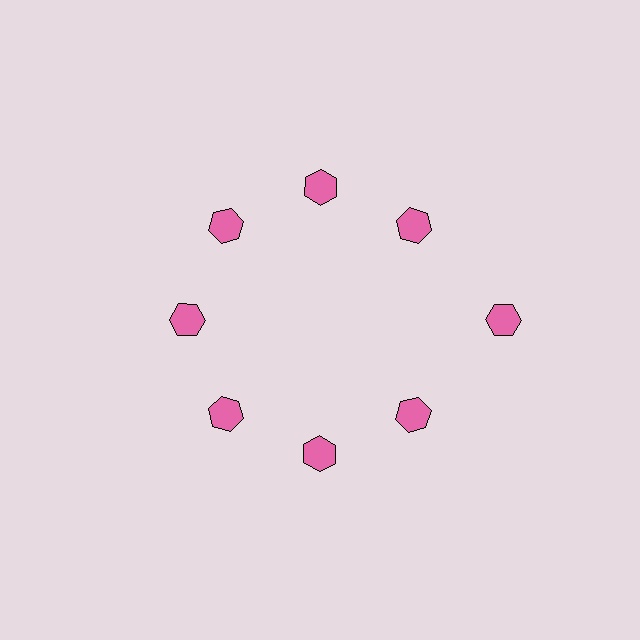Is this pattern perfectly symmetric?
No. The 8 pink hexagons are arranged in a ring, but one element near the 3 o'clock position is pushed outward from the center, breaking the 8-fold rotational symmetry.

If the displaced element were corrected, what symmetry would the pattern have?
It would have 8-fold rotational symmetry — the pattern would map onto itself every 45 degrees.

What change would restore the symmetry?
The symmetry would be restored by moving it inward, back onto the ring so that all 8 hexagons sit at equal angles and equal distance from the center.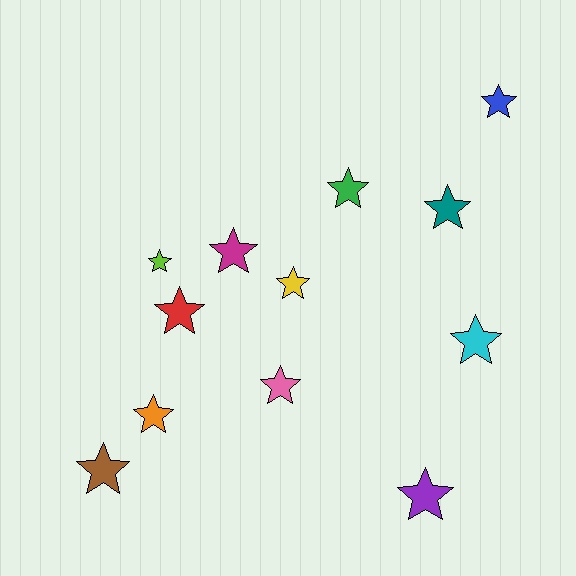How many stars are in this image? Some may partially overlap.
There are 12 stars.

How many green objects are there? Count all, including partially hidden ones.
There is 1 green object.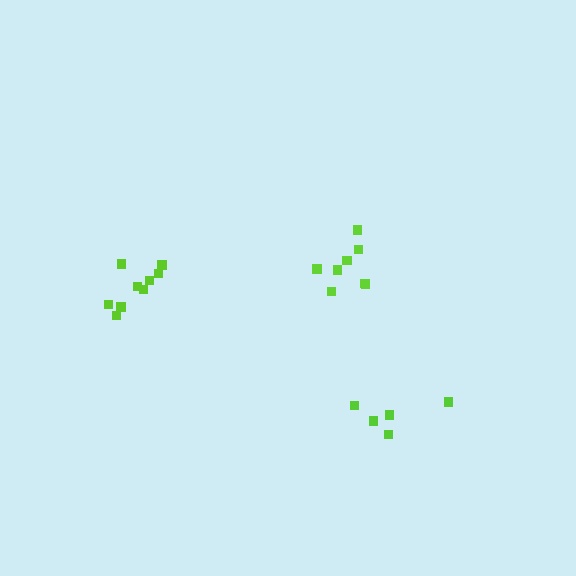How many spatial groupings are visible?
There are 3 spatial groupings.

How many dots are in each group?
Group 1: 5 dots, Group 2: 9 dots, Group 3: 8 dots (22 total).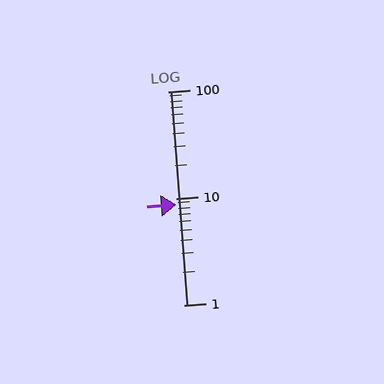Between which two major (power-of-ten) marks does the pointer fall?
The pointer is between 1 and 10.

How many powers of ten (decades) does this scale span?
The scale spans 2 decades, from 1 to 100.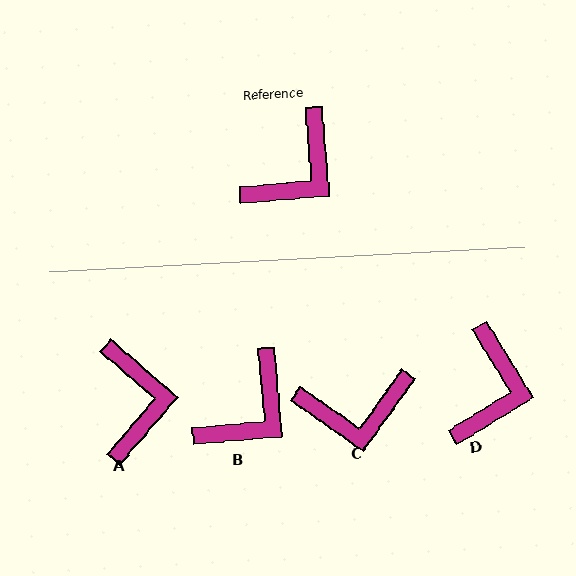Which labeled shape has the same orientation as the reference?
B.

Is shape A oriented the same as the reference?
No, it is off by about 44 degrees.